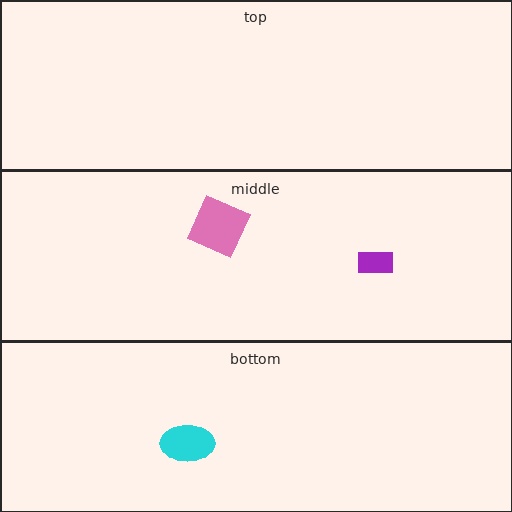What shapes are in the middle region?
The purple rectangle, the pink square.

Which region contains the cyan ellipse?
The bottom region.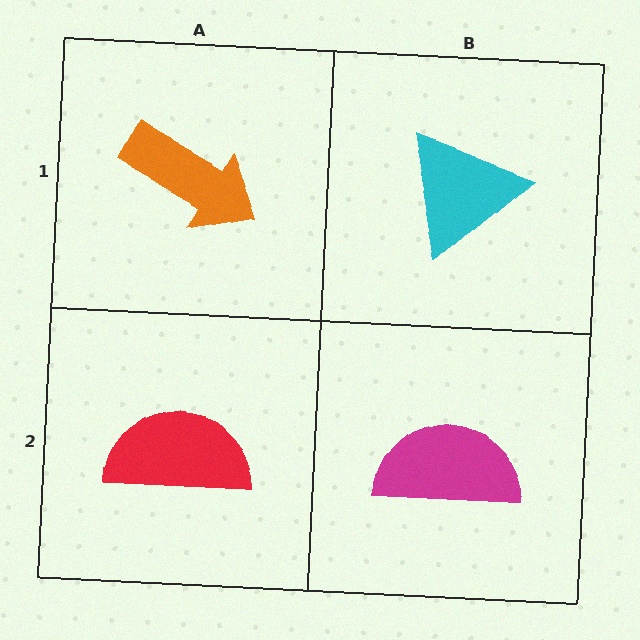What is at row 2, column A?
A red semicircle.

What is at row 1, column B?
A cyan triangle.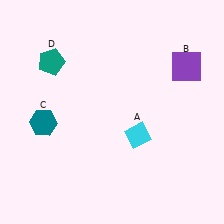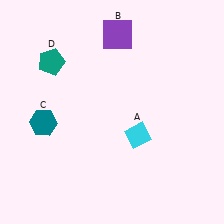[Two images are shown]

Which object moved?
The purple square (B) moved left.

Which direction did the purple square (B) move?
The purple square (B) moved left.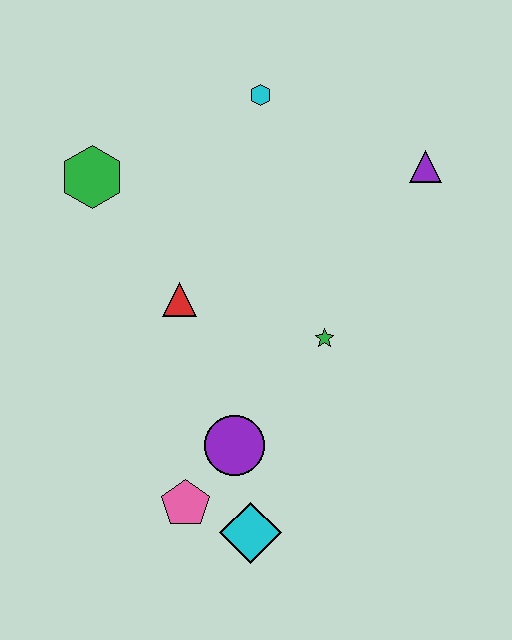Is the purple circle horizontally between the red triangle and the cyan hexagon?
Yes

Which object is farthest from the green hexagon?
The cyan diamond is farthest from the green hexagon.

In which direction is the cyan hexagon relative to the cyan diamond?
The cyan hexagon is above the cyan diamond.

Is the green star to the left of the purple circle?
No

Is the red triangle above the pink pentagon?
Yes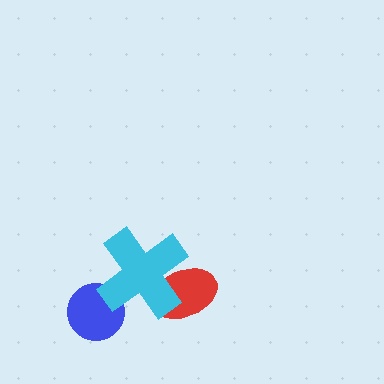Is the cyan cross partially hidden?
No, no other shape covers it.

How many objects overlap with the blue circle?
1 object overlaps with the blue circle.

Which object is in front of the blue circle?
The cyan cross is in front of the blue circle.